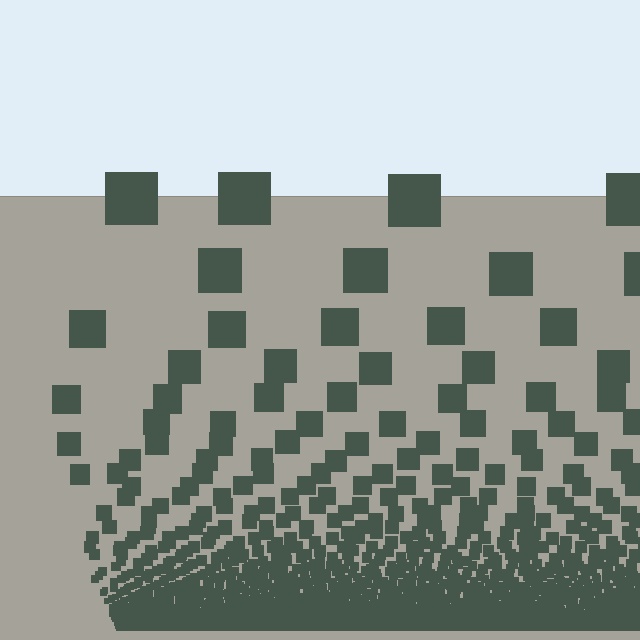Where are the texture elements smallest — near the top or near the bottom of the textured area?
Near the bottom.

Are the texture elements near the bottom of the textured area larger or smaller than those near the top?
Smaller. The gradient is inverted — elements near the bottom are smaller and denser.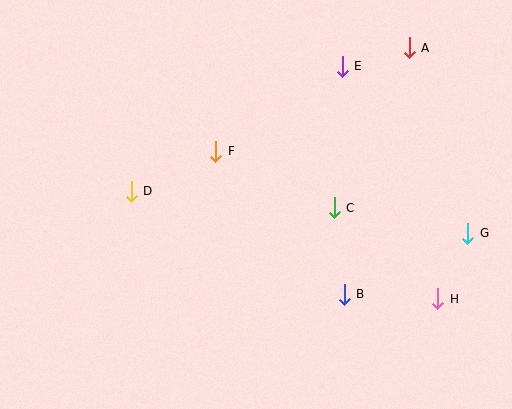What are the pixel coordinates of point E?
Point E is at (342, 66).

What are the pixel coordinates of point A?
Point A is at (409, 48).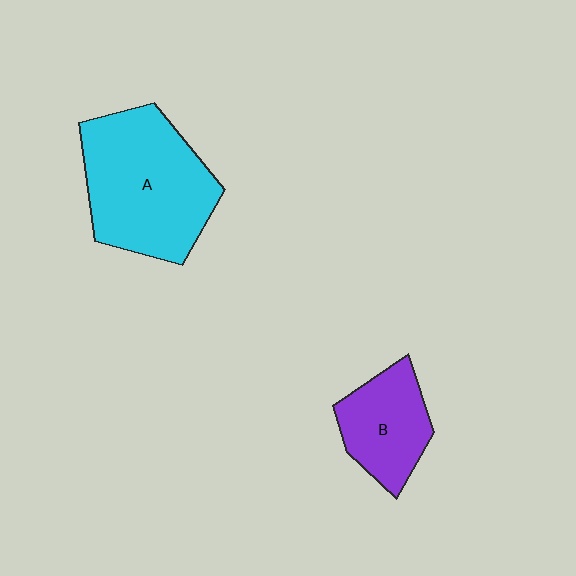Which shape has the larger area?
Shape A (cyan).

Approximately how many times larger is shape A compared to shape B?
Approximately 1.9 times.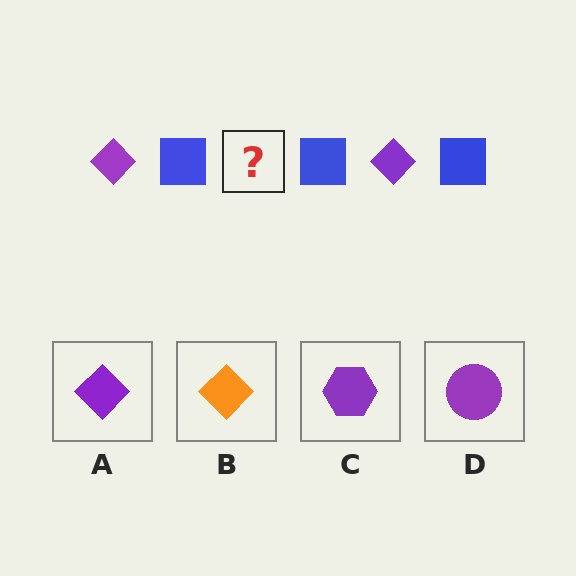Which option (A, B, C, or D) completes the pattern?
A.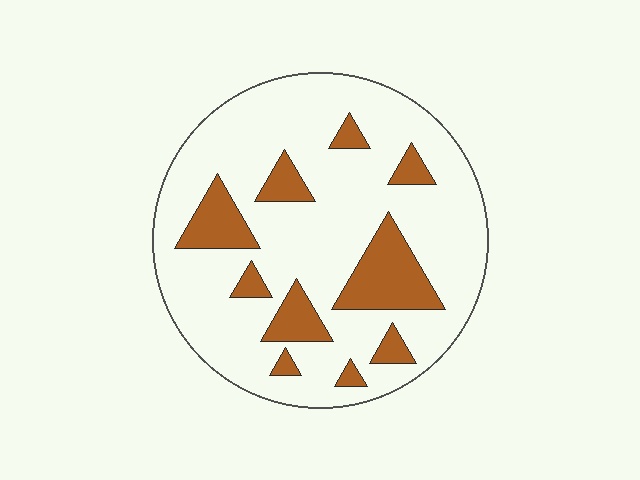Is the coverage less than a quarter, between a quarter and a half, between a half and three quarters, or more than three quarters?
Less than a quarter.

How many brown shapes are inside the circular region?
10.